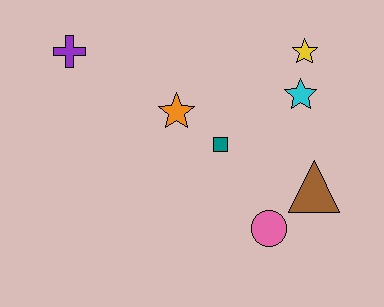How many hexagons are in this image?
There are no hexagons.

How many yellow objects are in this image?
There is 1 yellow object.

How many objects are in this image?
There are 7 objects.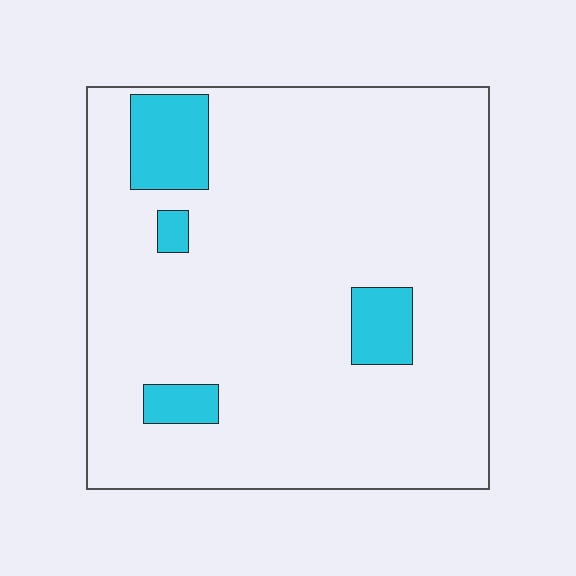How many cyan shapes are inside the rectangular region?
4.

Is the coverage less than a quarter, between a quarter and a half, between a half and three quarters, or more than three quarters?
Less than a quarter.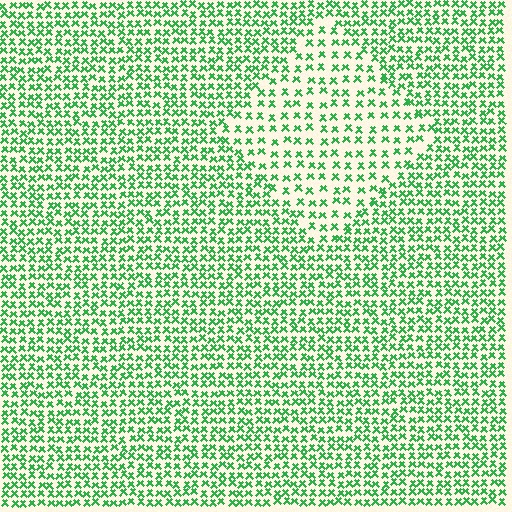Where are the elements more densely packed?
The elements are more densely packed outside the diamond boundary.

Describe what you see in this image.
The image contains small green elements arranged at two different densities. A diamond-shaped region is visible where the elements are less densely packed than the surrounding area.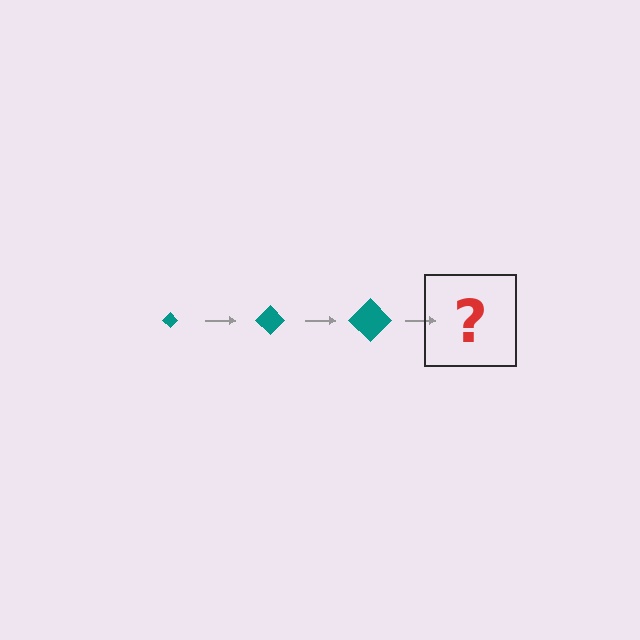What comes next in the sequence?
The next element should be a teal diamond, larger than the previous one.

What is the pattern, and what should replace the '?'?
The pattern is that the diamond gets progressively larger each step. The '?' should be a teal diamond, larger than the previous one.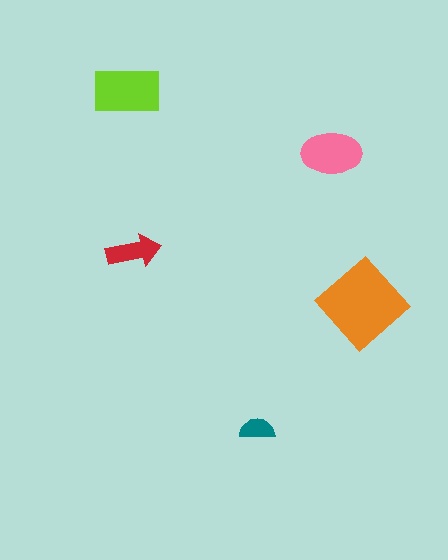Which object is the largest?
The orange diamond.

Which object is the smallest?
The teal semicircle.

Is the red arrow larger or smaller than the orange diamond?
Smaller.